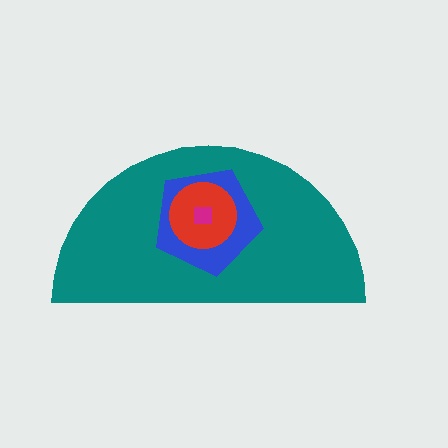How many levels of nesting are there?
4.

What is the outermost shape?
The teal semicircle.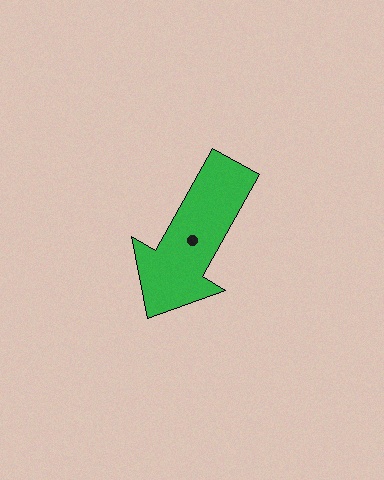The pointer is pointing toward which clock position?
Roughly 7 o'clock.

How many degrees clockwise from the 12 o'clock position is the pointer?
Approximately 210 degrees.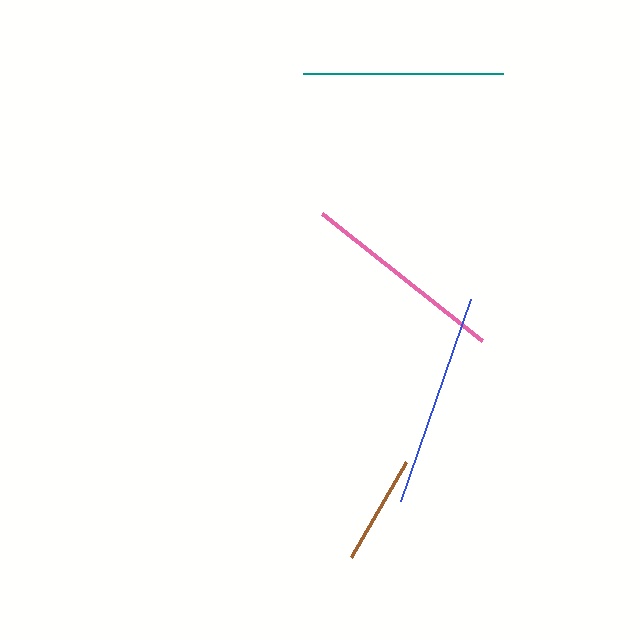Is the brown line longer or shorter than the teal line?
The teal line is longer than the brown line.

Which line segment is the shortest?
The brown line is the shortest at approximately 110 pixels.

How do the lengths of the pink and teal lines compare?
The pink and teal lines are approximately the same length.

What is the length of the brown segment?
The brown segment is approximately 110 pixels long.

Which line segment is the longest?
The blue line is the longest at approximately 214 pixels.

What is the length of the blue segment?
The blue segment is approximately 214 pixels long.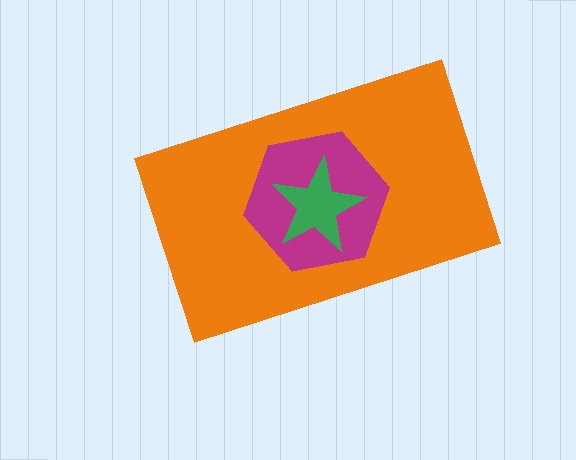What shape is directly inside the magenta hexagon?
The green star.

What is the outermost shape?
The orange rectangle.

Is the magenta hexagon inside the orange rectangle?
Yes.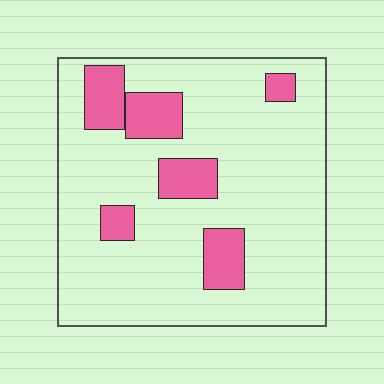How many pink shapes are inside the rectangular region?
6.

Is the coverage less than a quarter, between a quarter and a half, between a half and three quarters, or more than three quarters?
Less than a quarter.